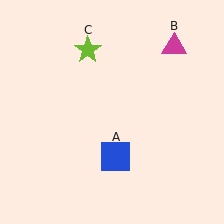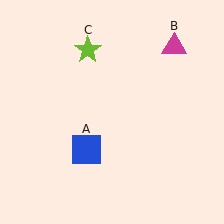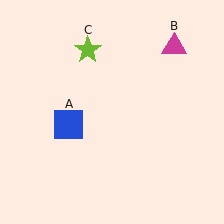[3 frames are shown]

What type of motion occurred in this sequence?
The blue square (object A) rotated clockwise around the center of the scene.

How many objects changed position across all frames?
1 object changed position: blue square (object A).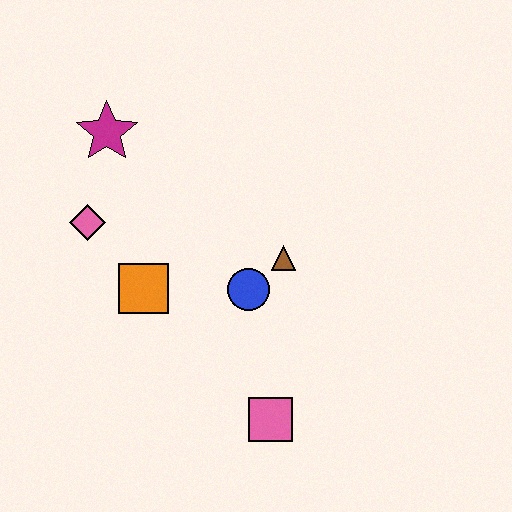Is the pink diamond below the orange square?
No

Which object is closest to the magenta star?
The pink diamond is closest to the magenta star.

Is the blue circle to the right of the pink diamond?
Yes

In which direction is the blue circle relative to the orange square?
The blue circle is to the right of the orange square.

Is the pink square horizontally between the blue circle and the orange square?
No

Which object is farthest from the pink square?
The magenta star is farthest from the pink square.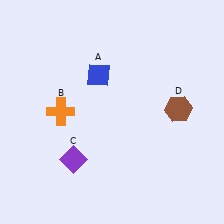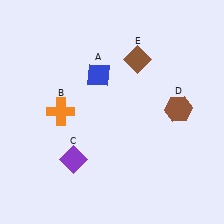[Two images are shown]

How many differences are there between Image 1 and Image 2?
There is 1 difference between the two images.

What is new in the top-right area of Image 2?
A brown diamond (E) was added in the top-right area of Image 2.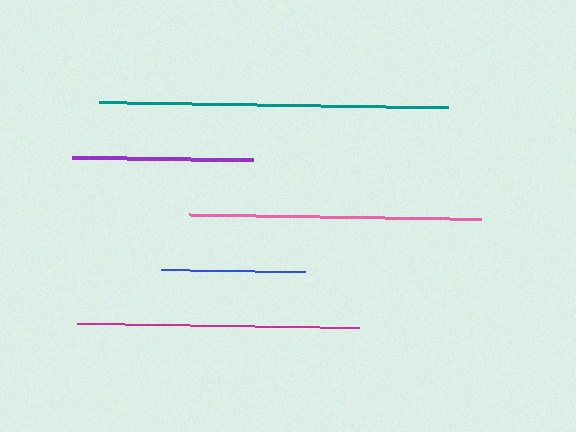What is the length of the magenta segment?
The magenta segment is approximately 281 pixels long.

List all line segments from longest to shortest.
From longest to shortest: teal, pink, magenta, purple, blue.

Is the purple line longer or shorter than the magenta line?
The magenta line is longer than the purple line.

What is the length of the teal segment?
The teal segment is approximately 350 pixels long.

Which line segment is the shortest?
The blue line is the shortest at approximately 144 pixels.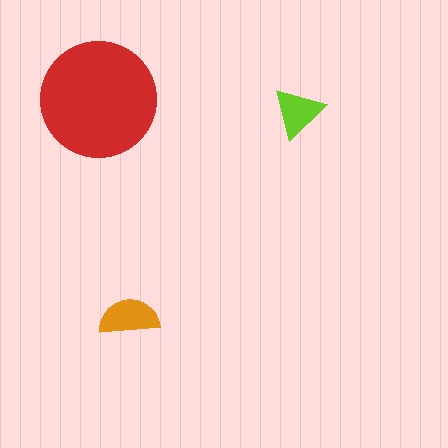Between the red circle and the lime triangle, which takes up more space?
The red circle.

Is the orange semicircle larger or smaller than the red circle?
Smaller.